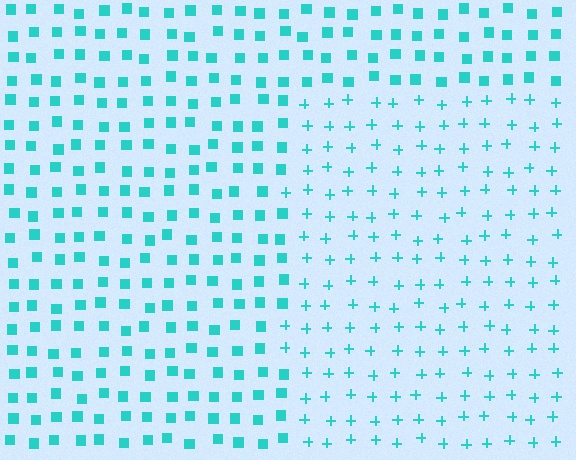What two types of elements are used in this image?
The image uses plus signs inside the rectangle region and squares outside it.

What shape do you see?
I see a rectangle.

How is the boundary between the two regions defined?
The boundary is defined by a change in element shape: plus signs inside vs. squares outside. All elements share the same color and spacing.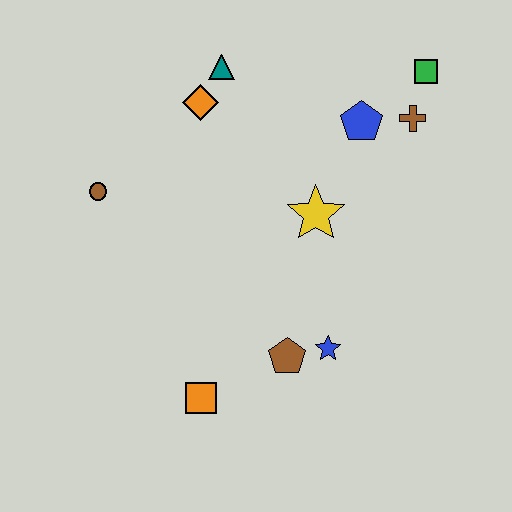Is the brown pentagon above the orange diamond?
No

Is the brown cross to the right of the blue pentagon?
Yes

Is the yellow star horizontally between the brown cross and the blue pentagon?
No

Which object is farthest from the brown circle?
The green square is farthest from the brown circle.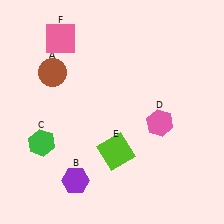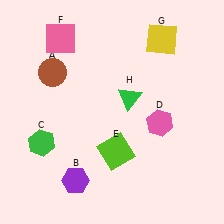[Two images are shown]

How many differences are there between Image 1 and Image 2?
There are 2 differences between the two images.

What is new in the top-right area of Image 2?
A yellow square (G) was added in the top-right area of Image 2.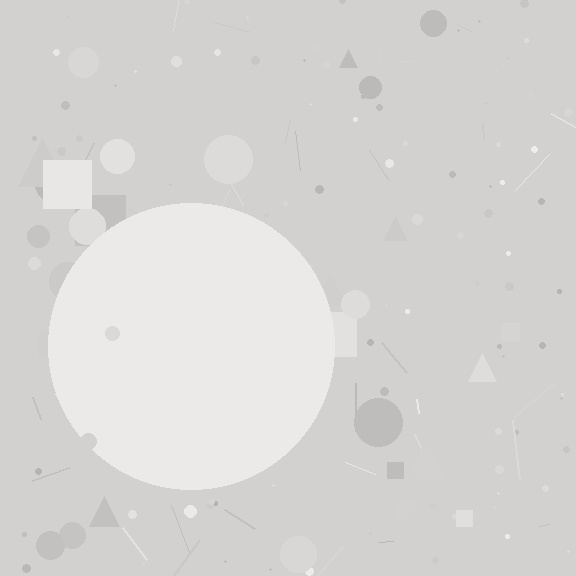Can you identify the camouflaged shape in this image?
The camouflaged shape is a circle.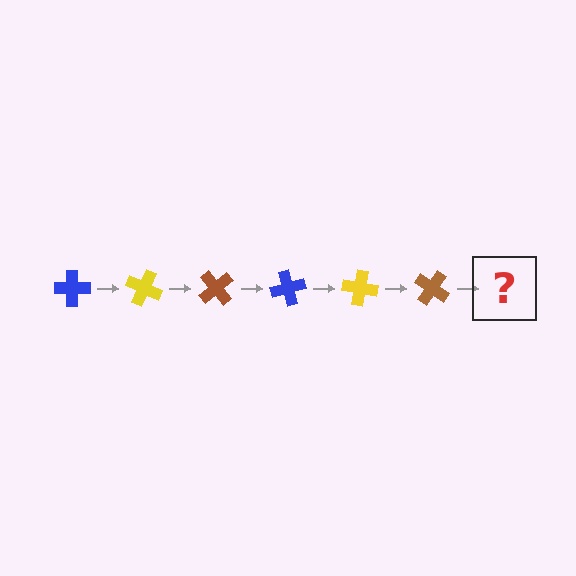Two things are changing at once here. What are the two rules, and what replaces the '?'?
The two rules are that it rotates 25 degrees each step and the color cycles through blue, yellow, and brown. The '?' should be a blue cross, rotated 150 degrees from the start.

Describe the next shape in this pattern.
It should be a blue cross, rotated 150 degrees from the start.